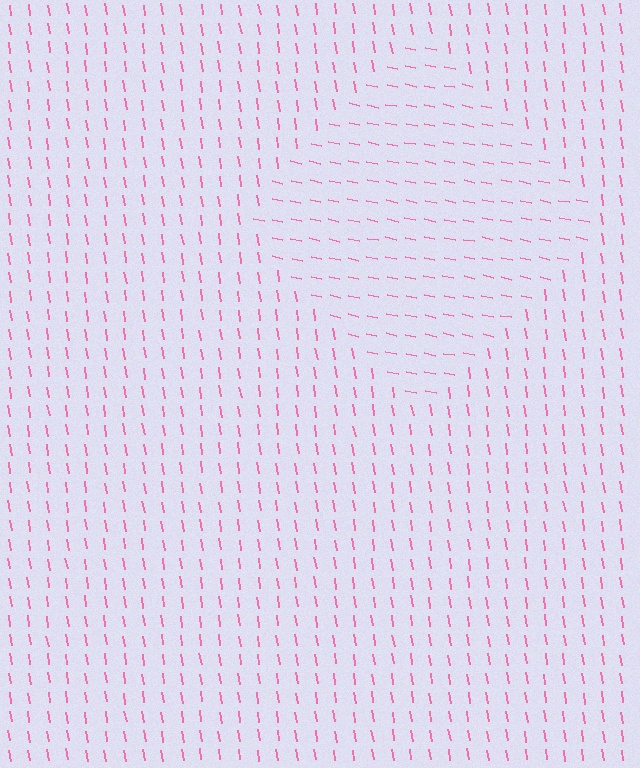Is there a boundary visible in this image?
Yes, there is a texture boundary formed by a change in line orientation.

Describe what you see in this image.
The image is filled with small pink line segments. A diamond region in the image has lines oriented differently from the surrounding lines, creating a visible texture boundary.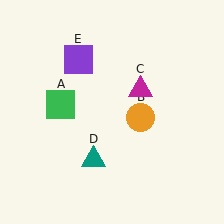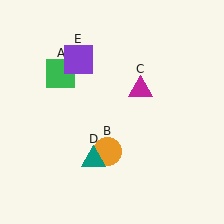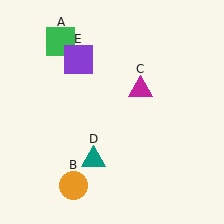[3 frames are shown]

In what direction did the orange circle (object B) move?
The orange circle (object B) moved down and to the left.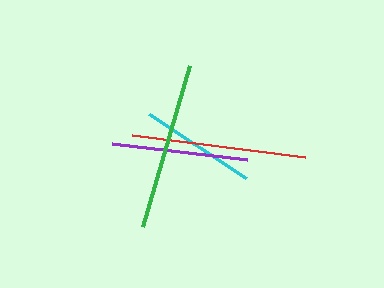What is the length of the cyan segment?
The cyan segment is approximately 116 pixels long.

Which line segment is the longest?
The red line is the longest at approximately 174 pixels.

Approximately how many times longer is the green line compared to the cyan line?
The green line is approximately 1.4 times the length of the cyan line.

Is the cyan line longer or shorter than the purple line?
The purple line is longer than the cyan line.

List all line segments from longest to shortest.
From longest to shortest: red, green, purple, cyan.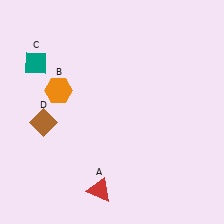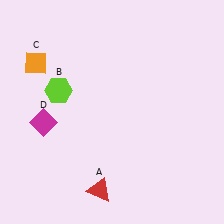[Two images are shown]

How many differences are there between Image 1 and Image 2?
There are 3 differences between the two images.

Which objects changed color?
B changed from orange to lime. C changed from teal to orange. D changed from brown to magenta.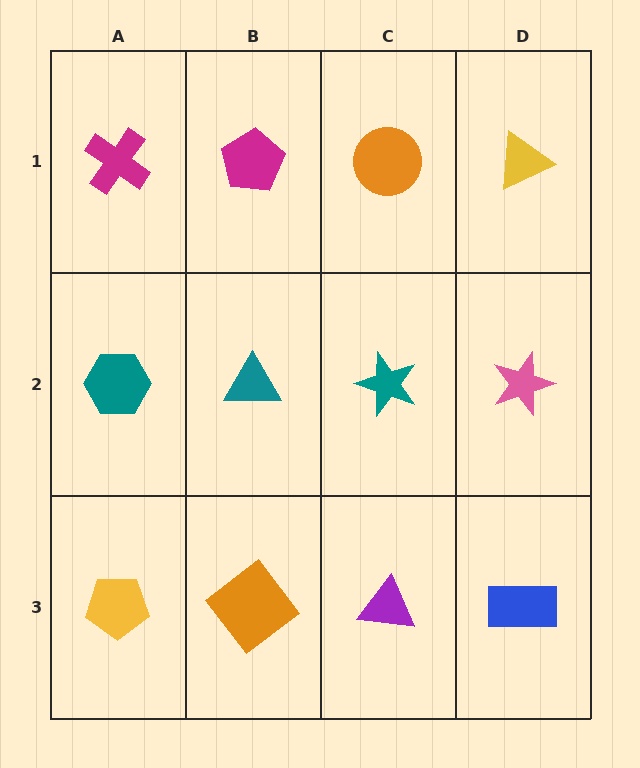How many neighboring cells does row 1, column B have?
3.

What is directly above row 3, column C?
A teal star.